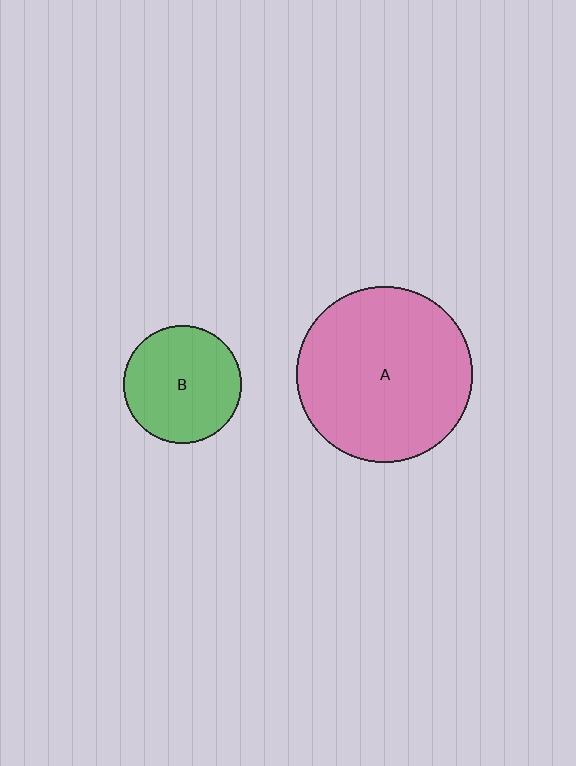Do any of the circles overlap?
No, none of the circles overlap.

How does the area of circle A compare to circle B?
Approximately 2.2 times.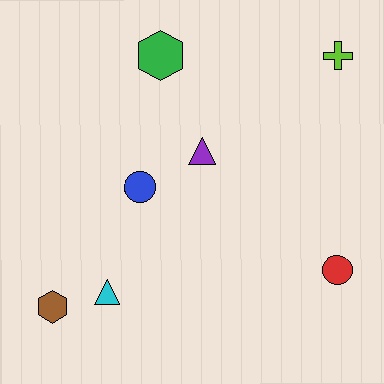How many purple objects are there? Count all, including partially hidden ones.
There is 1 purple object.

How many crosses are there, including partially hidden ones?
There is 1 cross.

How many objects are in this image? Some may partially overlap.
There are 7 objects.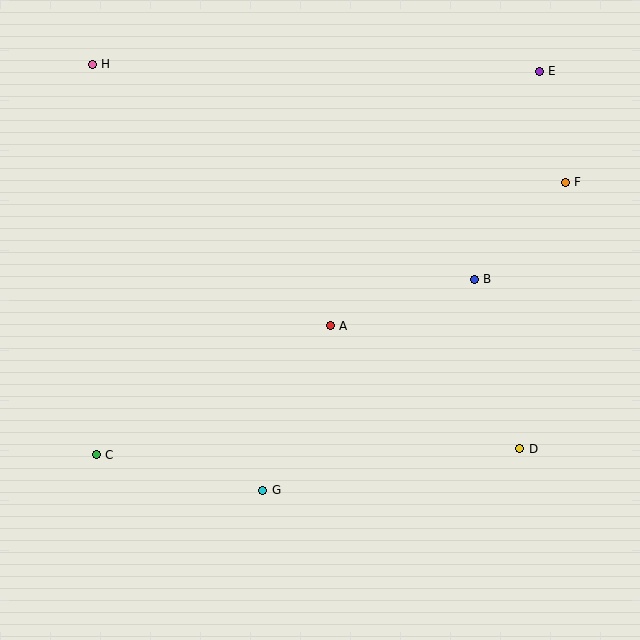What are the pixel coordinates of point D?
Point D is at (520, 449).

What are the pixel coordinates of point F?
Point F is at (565, 182).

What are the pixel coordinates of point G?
Point G is at (263, 490).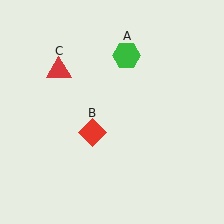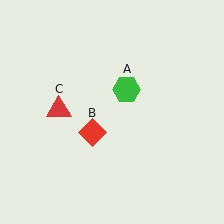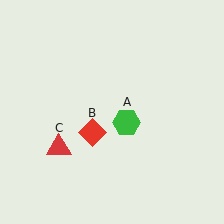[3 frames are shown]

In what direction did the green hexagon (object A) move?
The green hexagon (object A) moved down.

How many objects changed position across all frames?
2 objects changed position: green hexagon (object A), red triangle (object C).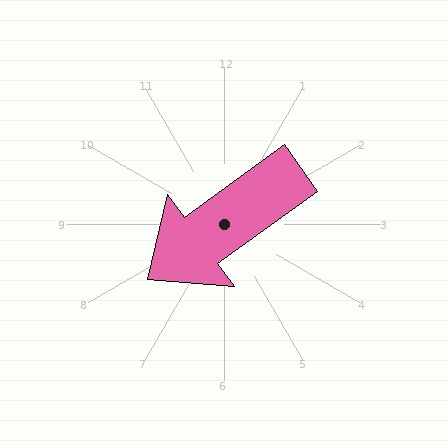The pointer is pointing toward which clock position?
Roughly 8 o'clock.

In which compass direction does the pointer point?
Southwest.